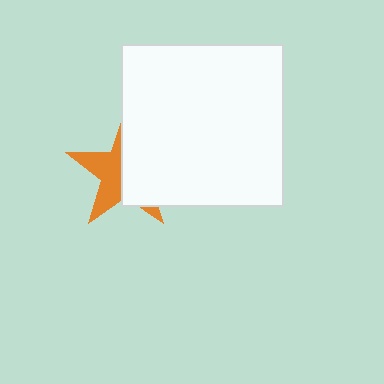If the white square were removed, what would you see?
You would see the complete orange star.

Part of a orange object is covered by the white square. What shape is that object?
It is a star.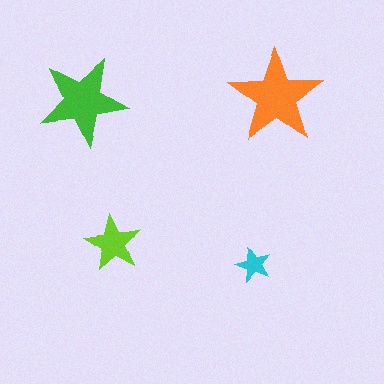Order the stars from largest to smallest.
the orange one, the green one, the lime one, the cyan one.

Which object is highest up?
The green star is topmost.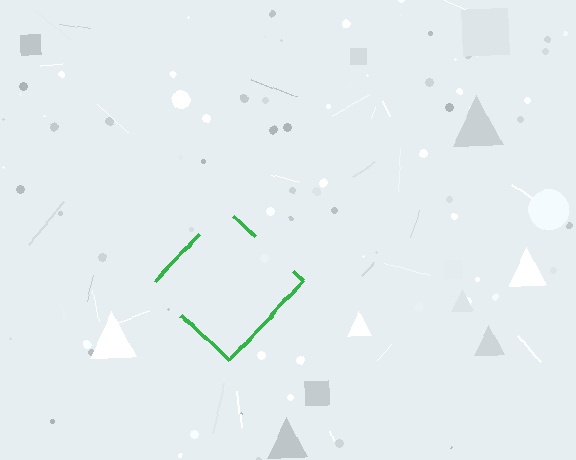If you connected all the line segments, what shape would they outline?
They would outline a diamond.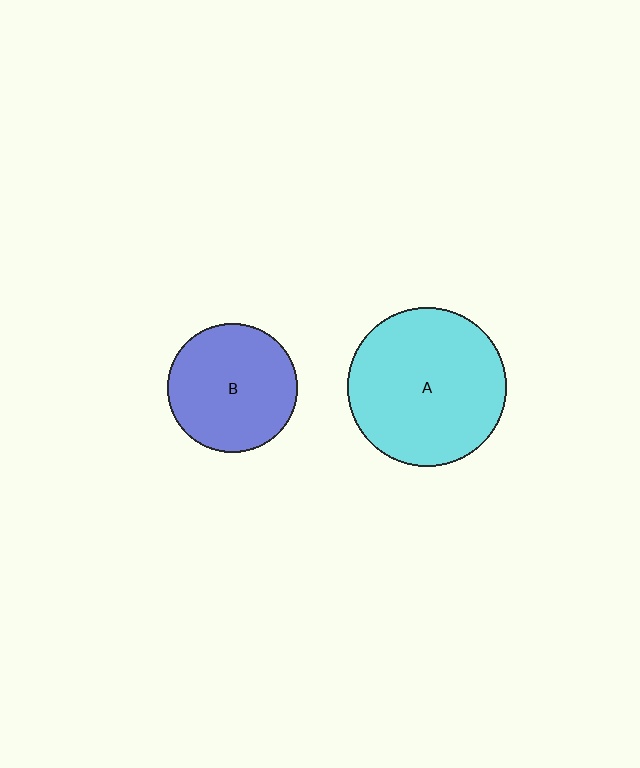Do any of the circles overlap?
No, none of the circles overlap.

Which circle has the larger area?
Circle A (cyan).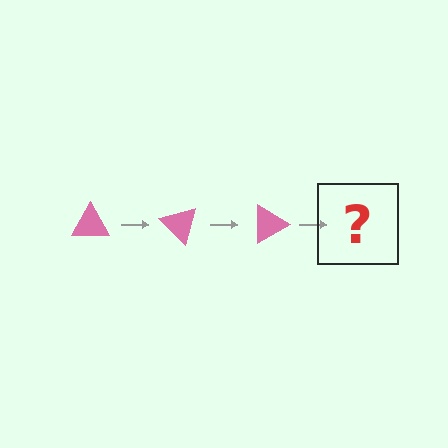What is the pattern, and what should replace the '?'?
The pattern is that the triangle rotates 45 degrees each step. The '?' should be a pink triangle rotated 135 degrees.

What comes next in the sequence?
The next element should be a pink triangle rotated 135 degrees.